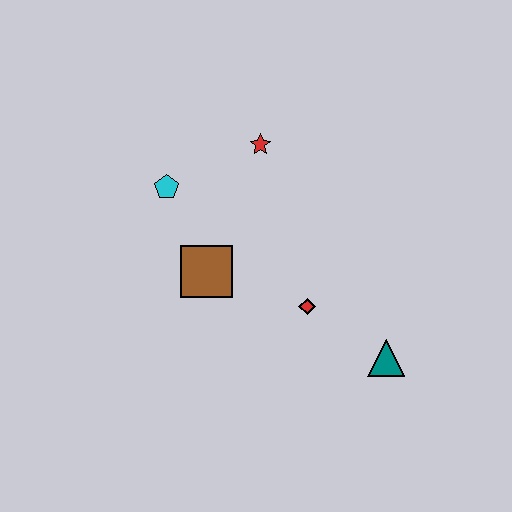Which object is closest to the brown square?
The cyan pentagon is closest to the brown square.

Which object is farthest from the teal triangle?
The cyan pentagon is farthest from the teal triangle.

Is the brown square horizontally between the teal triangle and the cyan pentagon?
Yes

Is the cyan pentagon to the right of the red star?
No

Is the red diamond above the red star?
No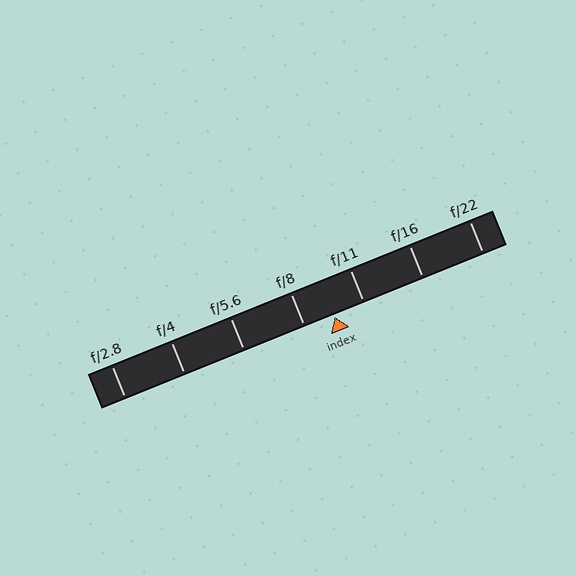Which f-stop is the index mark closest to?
The index mark is closest to f/8.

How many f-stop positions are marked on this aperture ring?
There are 7 f-stop positions marked.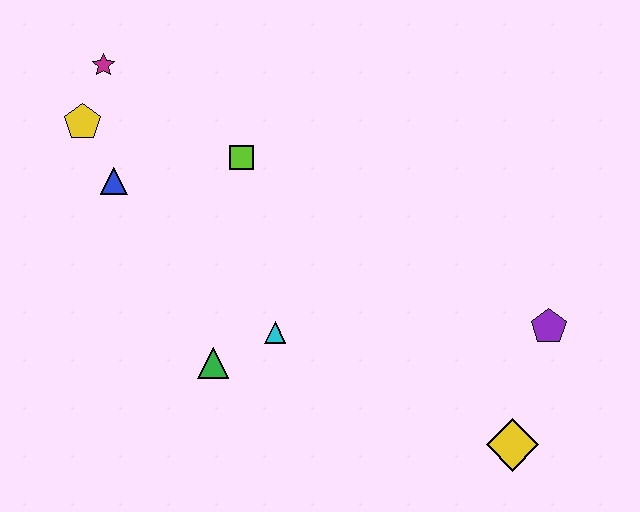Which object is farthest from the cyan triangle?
The magenta star is farthest from the cyan triangle.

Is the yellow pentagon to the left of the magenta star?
Yes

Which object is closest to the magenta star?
The yellow pentagon is closest to the magenta star.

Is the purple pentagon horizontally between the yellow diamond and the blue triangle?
No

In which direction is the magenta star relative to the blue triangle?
The magenta star is above the blue triangle.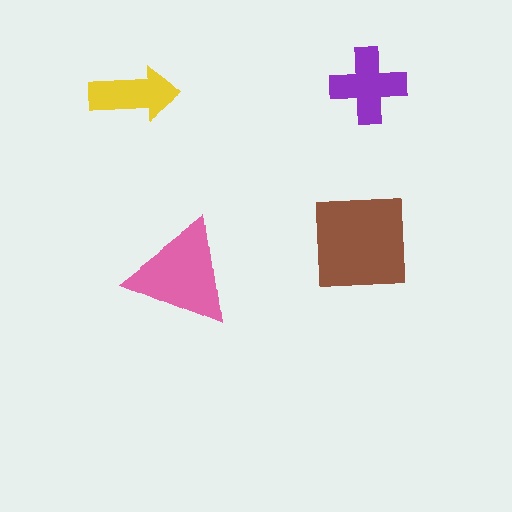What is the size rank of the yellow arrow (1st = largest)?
4th.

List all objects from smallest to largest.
The yellow arrow, the purple cross, the pink triangle, the brown square.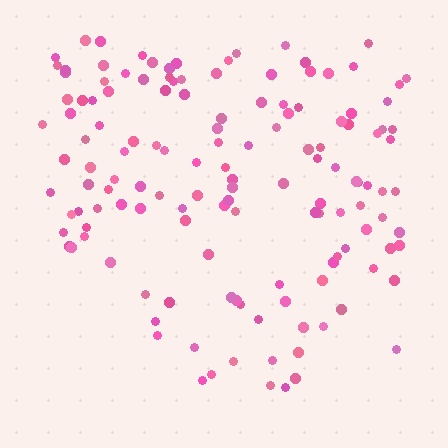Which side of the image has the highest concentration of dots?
The top.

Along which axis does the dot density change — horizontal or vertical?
Vertical.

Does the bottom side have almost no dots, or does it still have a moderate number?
Still a moderate number, just noticeably fewer than the top.